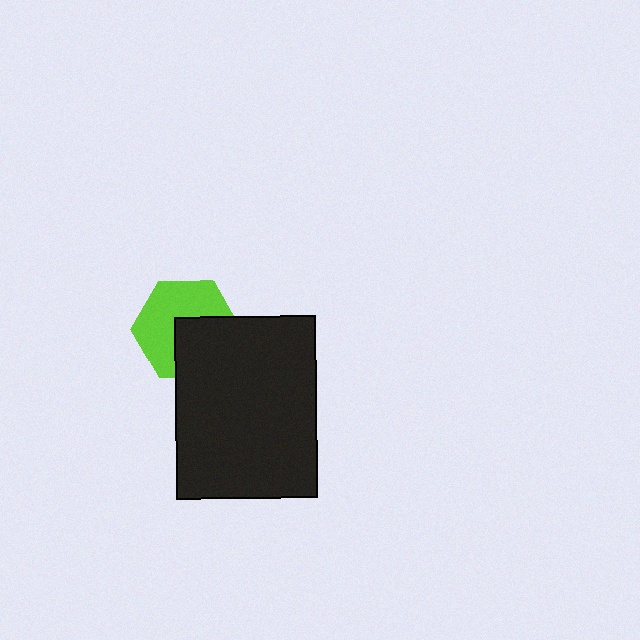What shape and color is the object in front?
The object in front is a black rectangle.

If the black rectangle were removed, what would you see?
You would see the complete lime hexagon.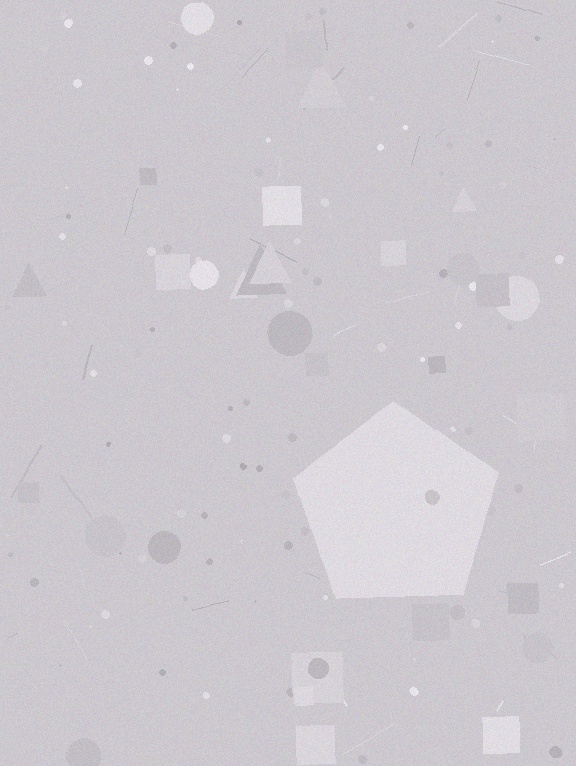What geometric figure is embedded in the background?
A pentagon is embedded in the background.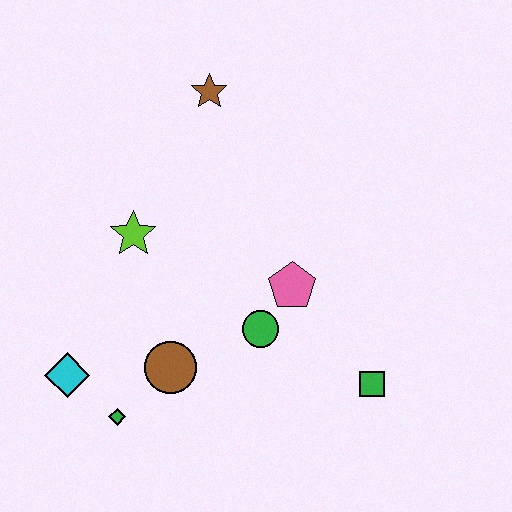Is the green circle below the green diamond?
No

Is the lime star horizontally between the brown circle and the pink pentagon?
No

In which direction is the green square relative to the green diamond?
The green square is to the right of the green diamond.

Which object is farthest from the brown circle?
The brown star is farthest from the brown circle.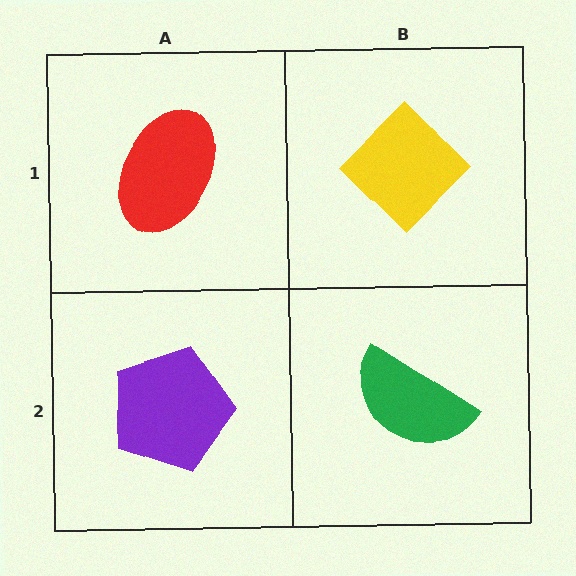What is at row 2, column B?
A green semicircle.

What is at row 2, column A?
A purple pentagon.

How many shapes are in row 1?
2 shapes.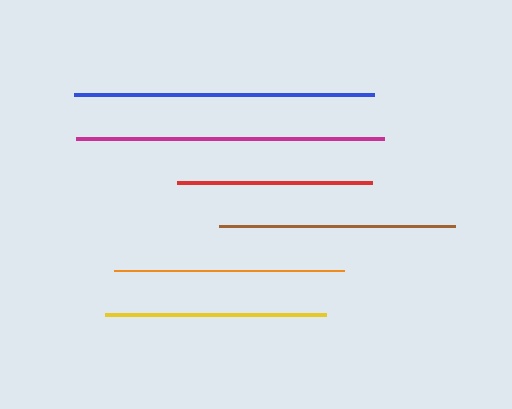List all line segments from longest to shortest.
From longest to shortest: magenta, blue, brown, orange, yellow, red.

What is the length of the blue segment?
The blue segment is approximately 300 pixels long.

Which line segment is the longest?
The magenta line is the longest at approximately 309 pixels.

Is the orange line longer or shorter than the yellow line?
The orange line is longer than the yellow line.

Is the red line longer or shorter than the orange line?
The orange line is longer than the red line.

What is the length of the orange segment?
The orange segment is approximately 230 pixels long.